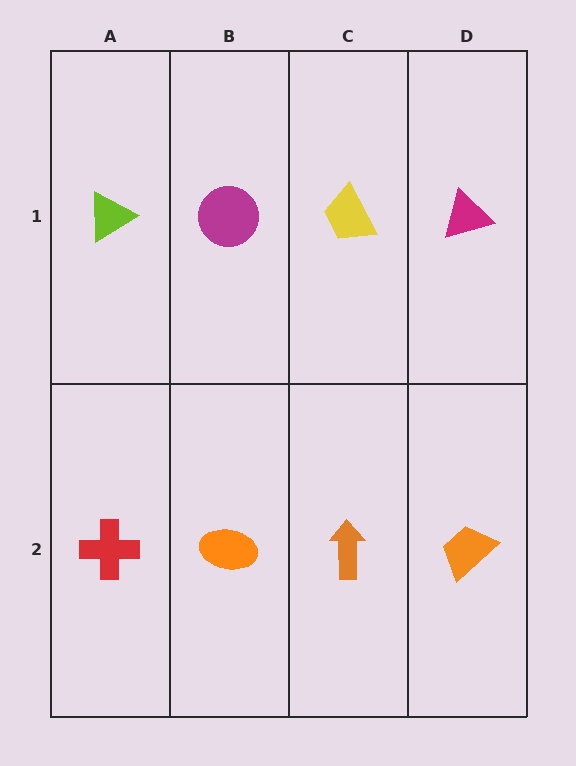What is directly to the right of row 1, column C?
A magenta triangle.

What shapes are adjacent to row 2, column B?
A magenta circle (row 1, column B), a red cross (row 2, column A), an orange arrow (row 2, column C).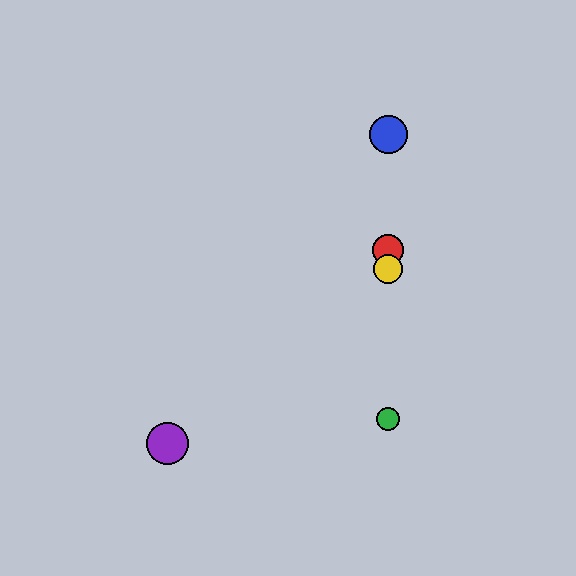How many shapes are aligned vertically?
4 shapes (the red circle, the blue circle, the green circle, the yellow circle) are aligned vertically.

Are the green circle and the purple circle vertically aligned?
No, the green circle is at x≈388 and the purple circle is at x≈168.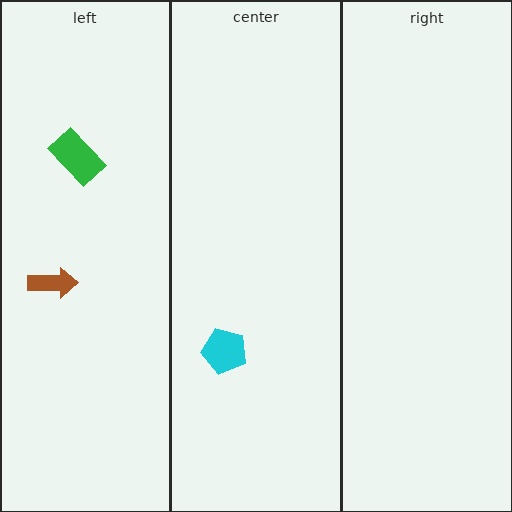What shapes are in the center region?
The cyan pentagon.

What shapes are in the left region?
The brown arrow, the green rectangle.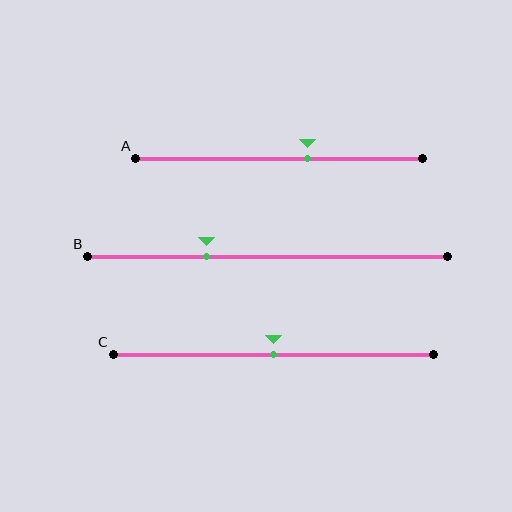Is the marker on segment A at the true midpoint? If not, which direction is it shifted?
No, the marker on segment A is shifted to the right by about 10% of the segment length.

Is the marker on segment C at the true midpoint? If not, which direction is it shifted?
Yes, the marker on segment C is at the true midpoint.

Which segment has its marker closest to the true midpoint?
Segment C has its marker closest to the true midpoint.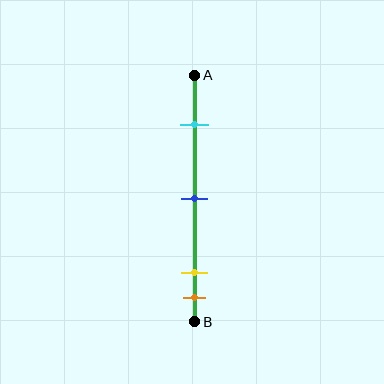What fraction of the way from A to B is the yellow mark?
The yellow mark is approximately 80% (0.8) of the way from A to B.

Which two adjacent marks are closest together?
The yellow and orange marks are the closest adjacent pair.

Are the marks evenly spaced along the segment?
No, the marks are not evenly spaced.